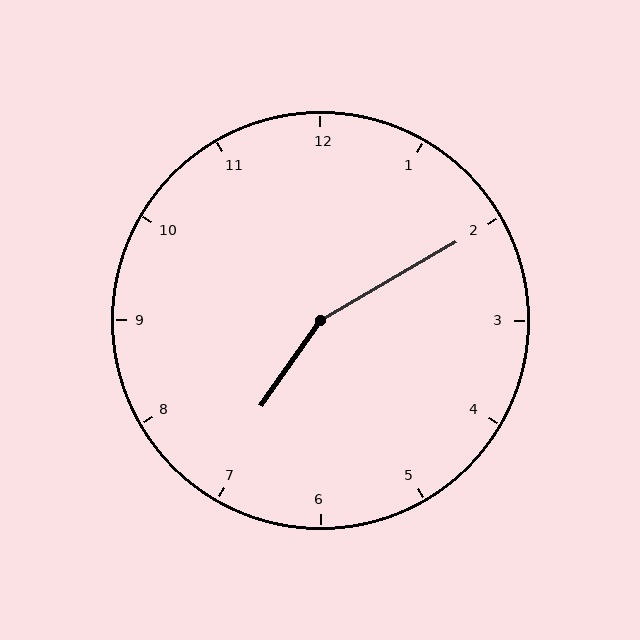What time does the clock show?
7:10.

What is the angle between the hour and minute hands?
Approximately 155 degrees.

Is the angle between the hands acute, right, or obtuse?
It is obtuse.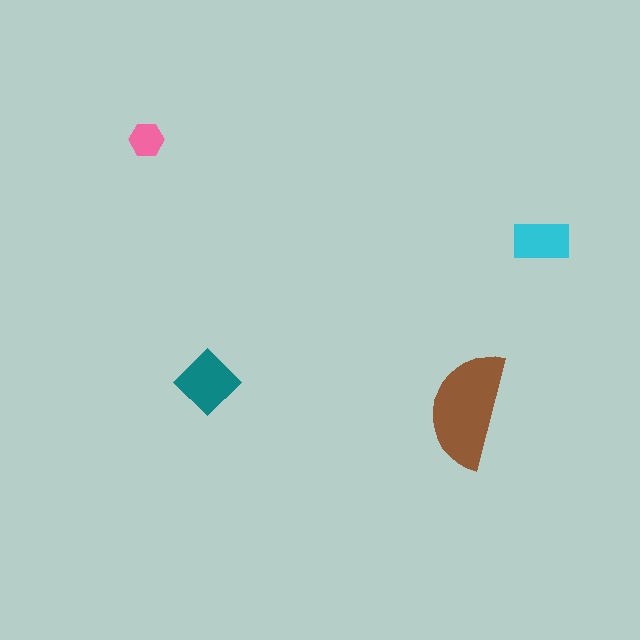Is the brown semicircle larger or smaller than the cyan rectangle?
Larger.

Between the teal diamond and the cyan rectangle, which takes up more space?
The teal diamond.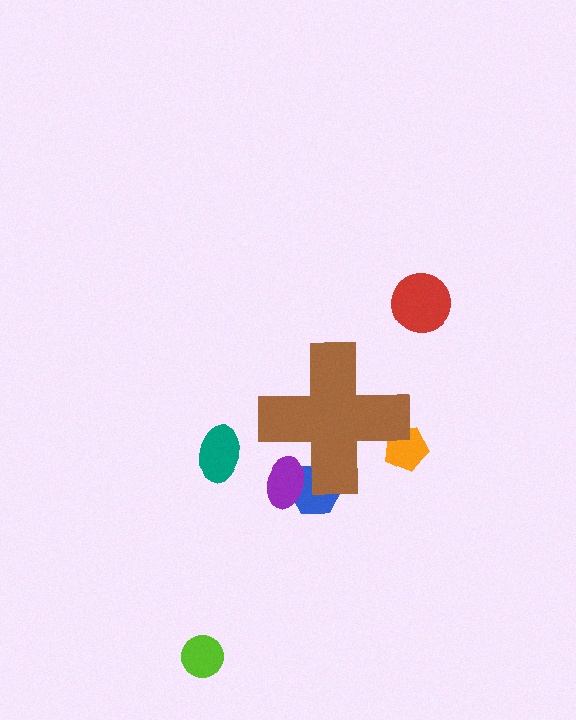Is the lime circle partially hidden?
No, the lime circle is fully visible.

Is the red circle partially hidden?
No, the red circle is fully visible.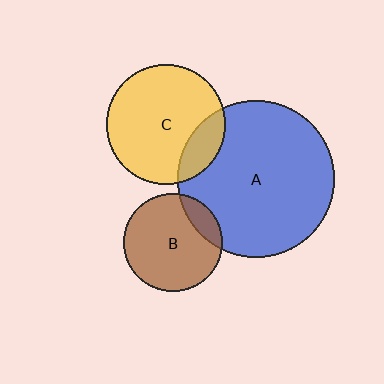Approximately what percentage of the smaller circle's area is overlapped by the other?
Approximately 20%.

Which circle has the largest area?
Circle A (blue).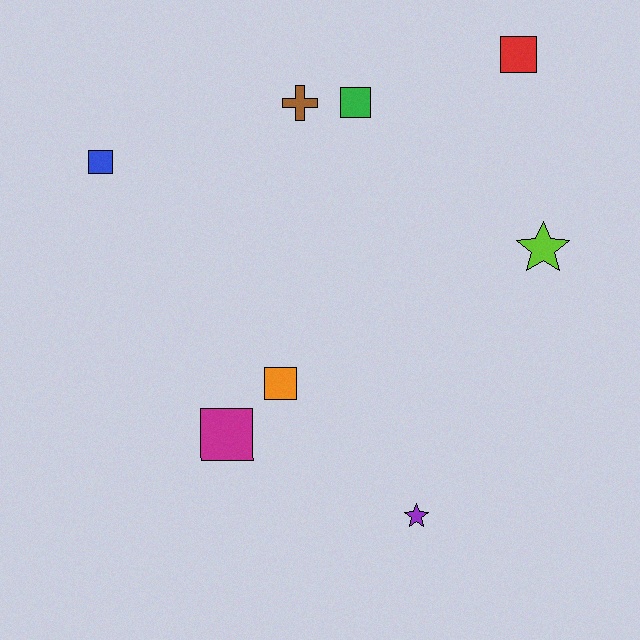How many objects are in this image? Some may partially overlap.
There are 8 objects.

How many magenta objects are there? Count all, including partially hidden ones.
There is 1 magenta object.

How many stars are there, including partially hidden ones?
There are 2 stars.